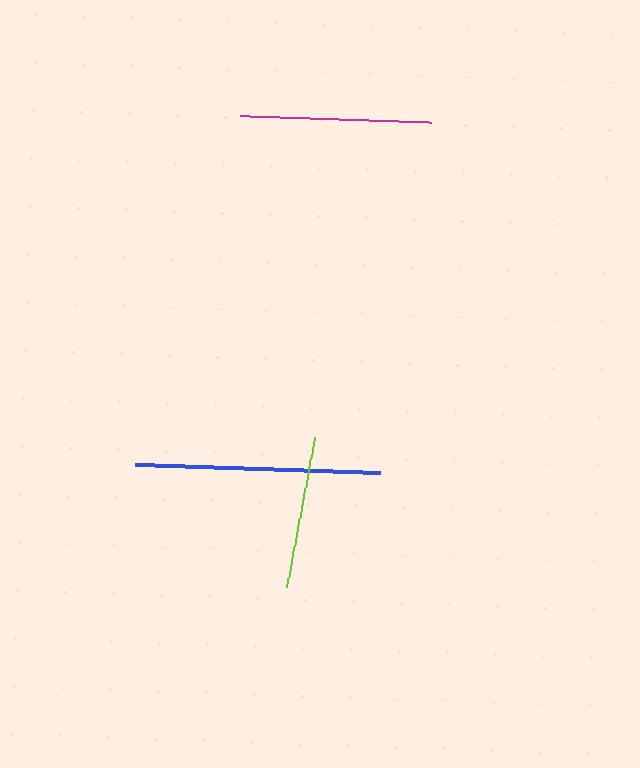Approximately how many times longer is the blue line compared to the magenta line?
The blue line is approximately 1.3 times the length of the magenta line.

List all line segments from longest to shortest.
From longest to shortest: blue, magenta, lime.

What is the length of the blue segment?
The blue segment is approximately 245 pixels long.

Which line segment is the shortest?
The lime line is the shortest at approximately 152 pixels.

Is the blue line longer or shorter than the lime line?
The blue line is longer than the lime line.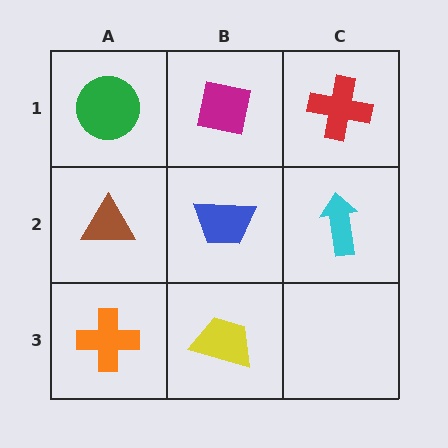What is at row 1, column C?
A red cross.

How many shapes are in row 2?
3 shapes.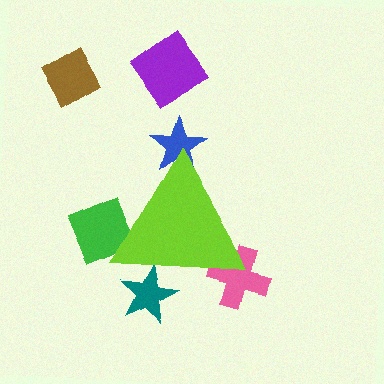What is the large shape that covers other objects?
A lime triangle.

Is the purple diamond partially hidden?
No, the purple diamond is fully visible.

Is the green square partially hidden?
Yes, the green square is partially hidden behind the lime triangle.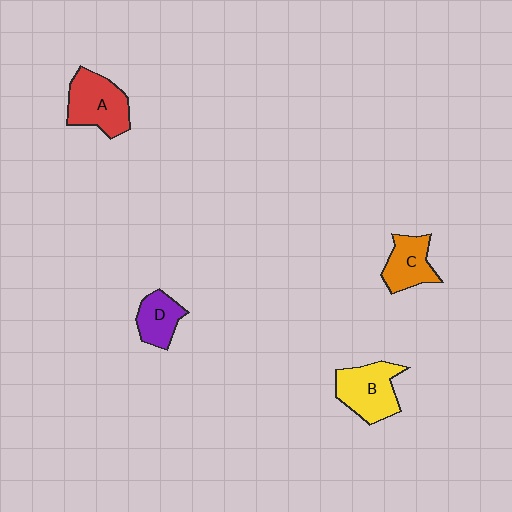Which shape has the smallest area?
Shape D (purple).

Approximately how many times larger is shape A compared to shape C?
Approximately 1.4 times.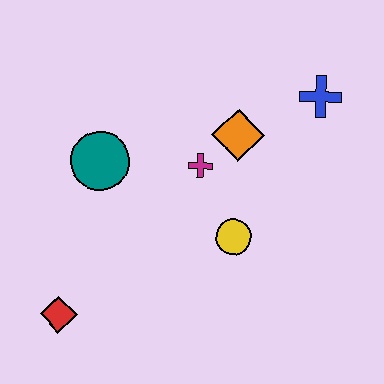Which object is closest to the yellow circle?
The magenta cross is closest to the yellow circle.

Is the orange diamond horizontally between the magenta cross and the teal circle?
No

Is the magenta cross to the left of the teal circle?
No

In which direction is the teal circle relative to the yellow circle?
The teal circle is to the left of the yellow circle.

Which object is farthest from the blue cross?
The red diamond is farthest from the blue cross.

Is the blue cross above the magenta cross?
Yes